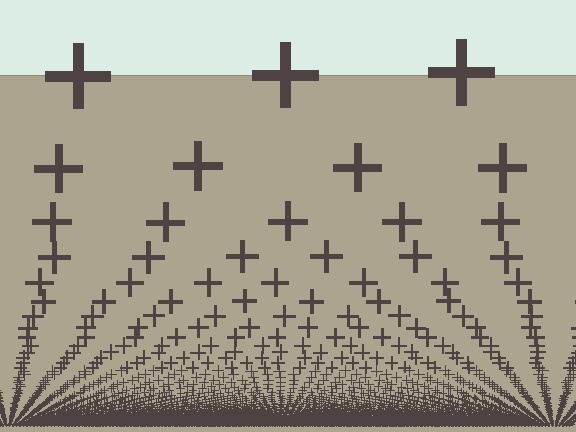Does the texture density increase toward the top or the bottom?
Density increases toward the bottom.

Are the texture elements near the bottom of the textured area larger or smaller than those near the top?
Smaller. The gradient is inverted — elements near the bottom are smaller and denser.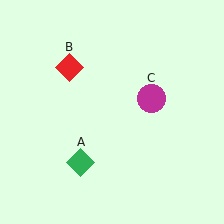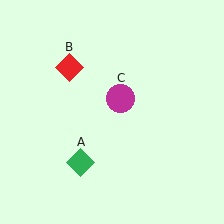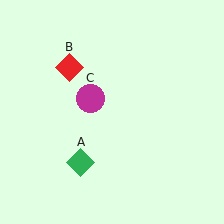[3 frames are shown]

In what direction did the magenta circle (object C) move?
The magenta circle (object C) moved left.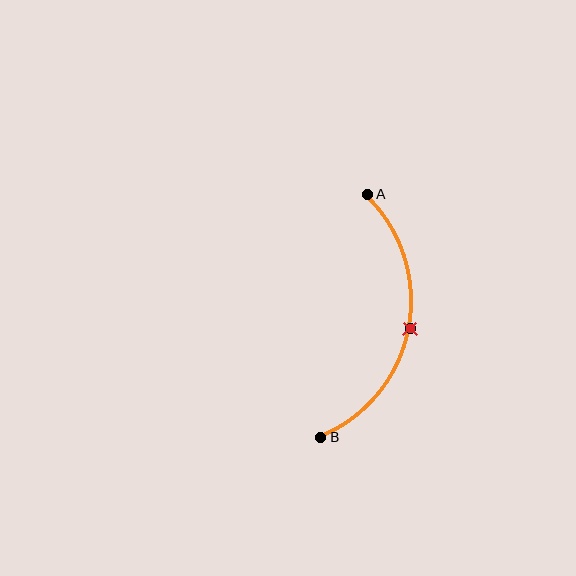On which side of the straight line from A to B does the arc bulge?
The arc bulges to the right of the straight line connecting A and B.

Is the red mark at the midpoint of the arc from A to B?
Yes. The red mark lies on the arc at equal arc-length from both A and B — it is the arc midpoint.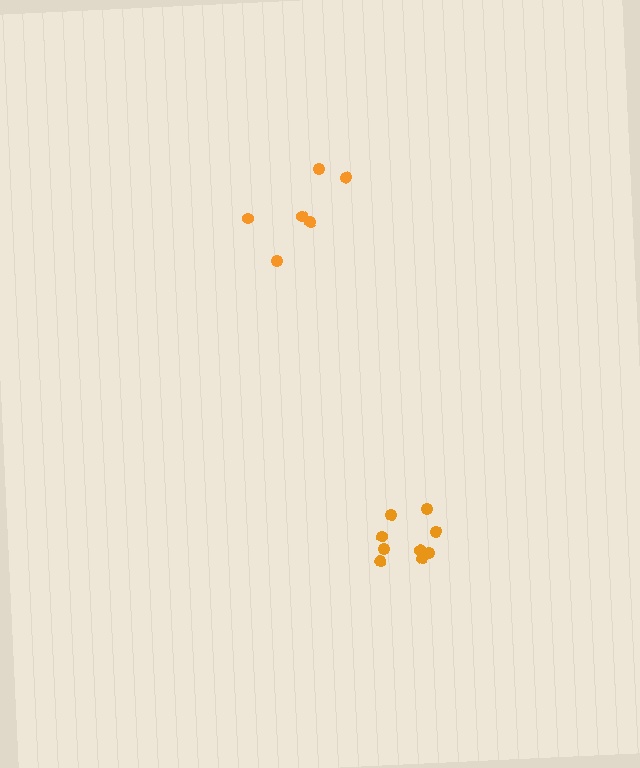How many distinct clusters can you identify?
There are 2 distinct clusters.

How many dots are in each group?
Group 1: 6 dots, Group 2: 9 dots (15 total).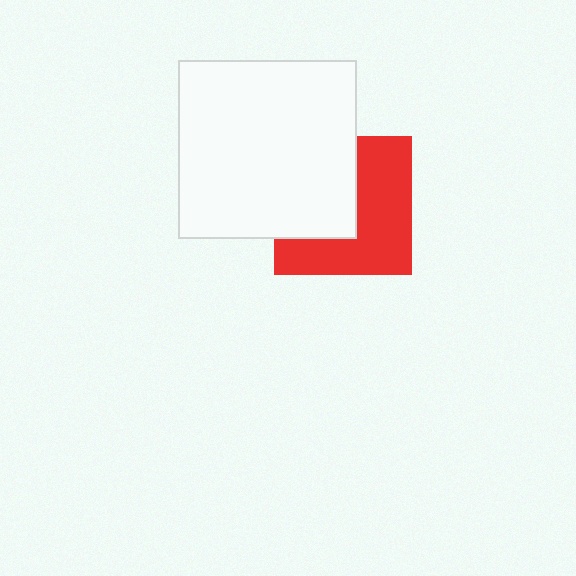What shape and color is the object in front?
The object in front is a white square.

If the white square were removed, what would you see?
You would see the complete red square.